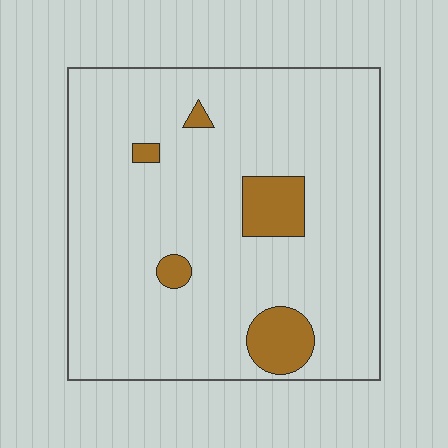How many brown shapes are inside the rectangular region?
5.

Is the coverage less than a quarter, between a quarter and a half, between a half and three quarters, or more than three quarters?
Less than a quarter.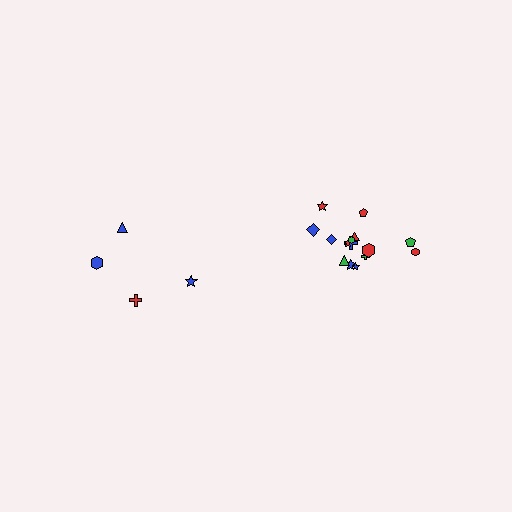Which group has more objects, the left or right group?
The right group.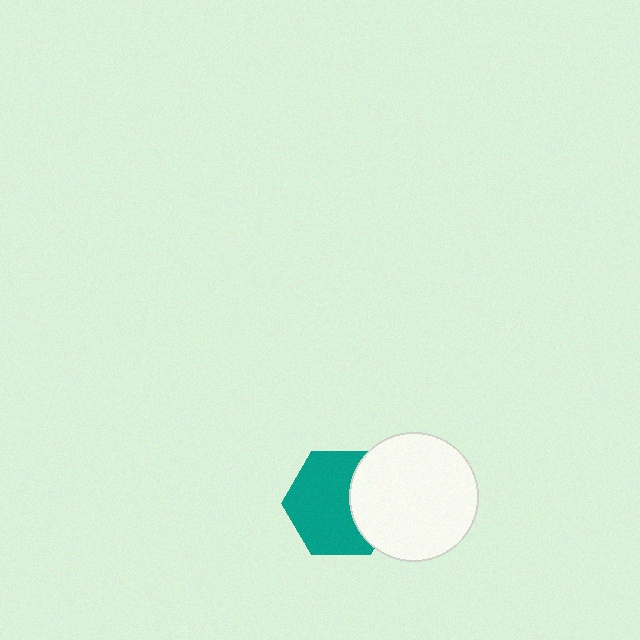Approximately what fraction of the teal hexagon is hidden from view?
Roughly 32% of the teal hexagon is hidden behind the white circle.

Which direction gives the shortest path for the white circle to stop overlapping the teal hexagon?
Moving right gives the shortest separation.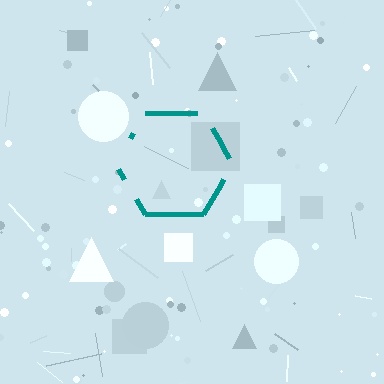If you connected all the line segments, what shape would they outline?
They would outline a hexagon.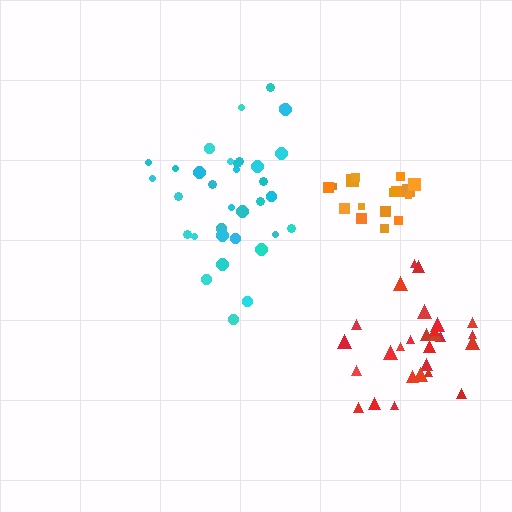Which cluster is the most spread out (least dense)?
Cyan.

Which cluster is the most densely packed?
Red.